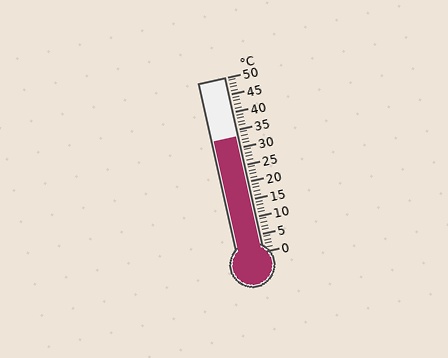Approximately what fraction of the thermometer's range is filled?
The thermometer is filled to approximately 65% of its range.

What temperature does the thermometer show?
The thermometer shows approximately 33°C.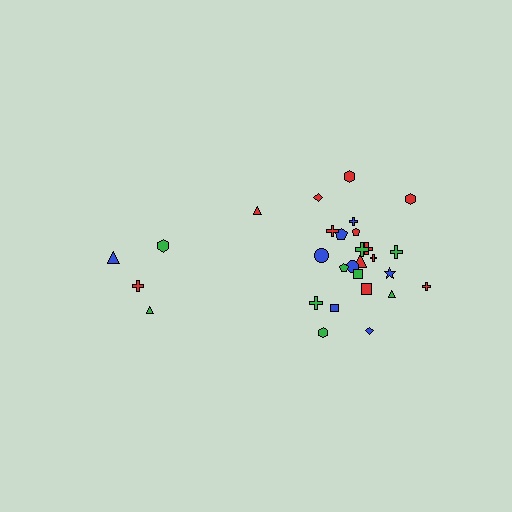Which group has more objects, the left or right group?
The right group.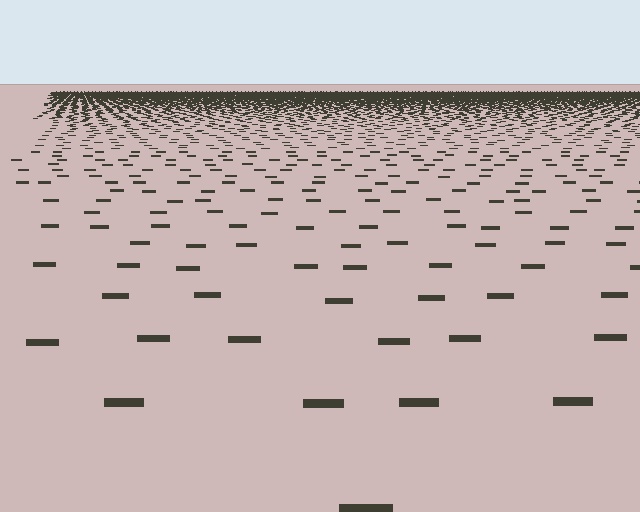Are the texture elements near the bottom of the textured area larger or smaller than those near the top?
Larger. Near the bottom, elements are closer to the viewer and appear at a bigger on-screen size.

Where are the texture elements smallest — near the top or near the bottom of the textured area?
Near the top.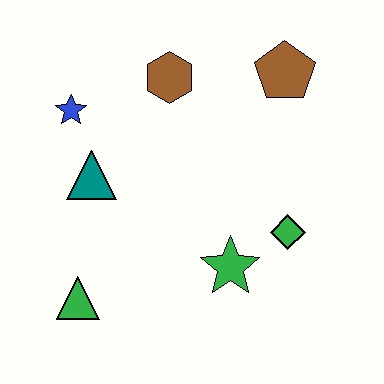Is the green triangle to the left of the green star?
Yes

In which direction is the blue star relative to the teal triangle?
The blue star is above the teal triangle.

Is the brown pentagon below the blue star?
No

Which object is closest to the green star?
The green diamond is closest to the green star.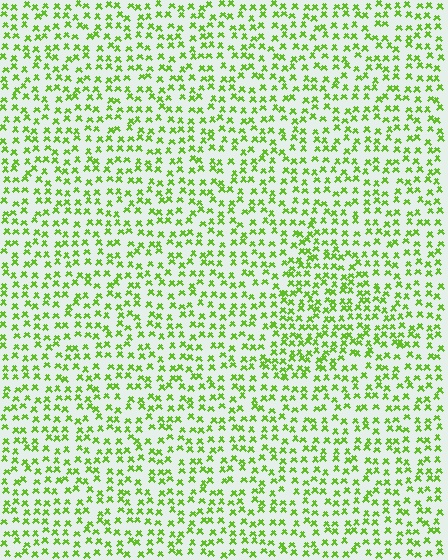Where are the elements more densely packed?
The elements are more densely packed inside the triangle boundary.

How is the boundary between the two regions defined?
The boundary is defined by a change in element density (approximately 1.5x ratio). All elements are the same color, size, and shape.